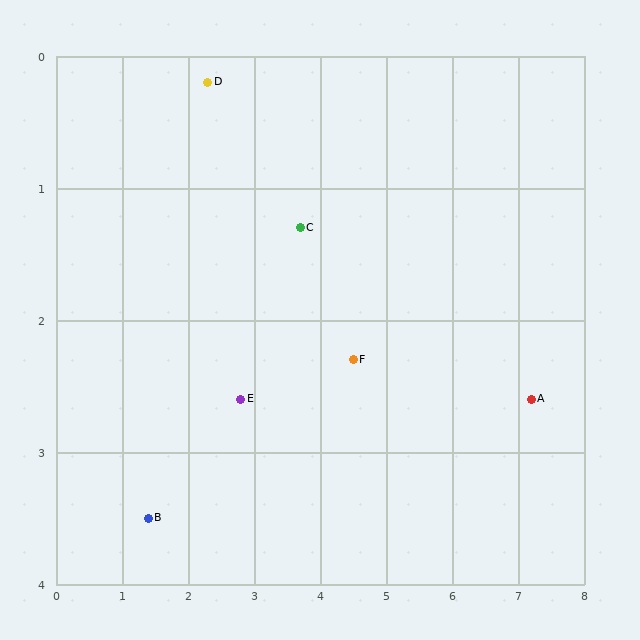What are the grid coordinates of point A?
Point A is at approximately (7.2, 2.6).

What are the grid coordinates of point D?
Point D is at approximately (2.3, 0.2).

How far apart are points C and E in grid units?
Points C and E are about 1.6 grid units apart.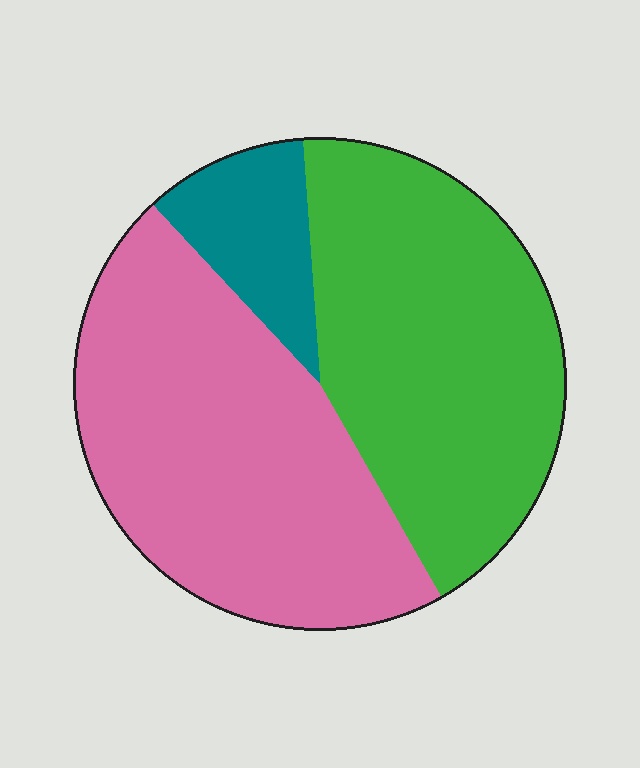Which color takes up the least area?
Teal, at roughly 10%.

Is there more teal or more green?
Green.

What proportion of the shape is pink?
Pink takes up about one half (1/2) of the shape.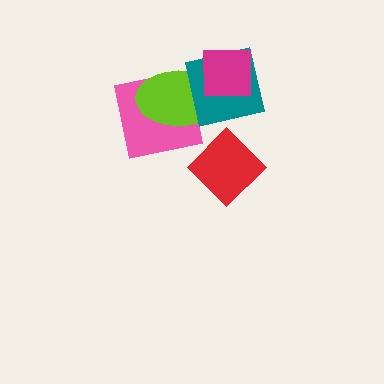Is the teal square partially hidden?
Yes, it is partially covered by another shape.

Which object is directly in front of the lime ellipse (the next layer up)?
The teal square is directly in front of the lime ellipse.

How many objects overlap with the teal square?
3 objects overlap with the teal square.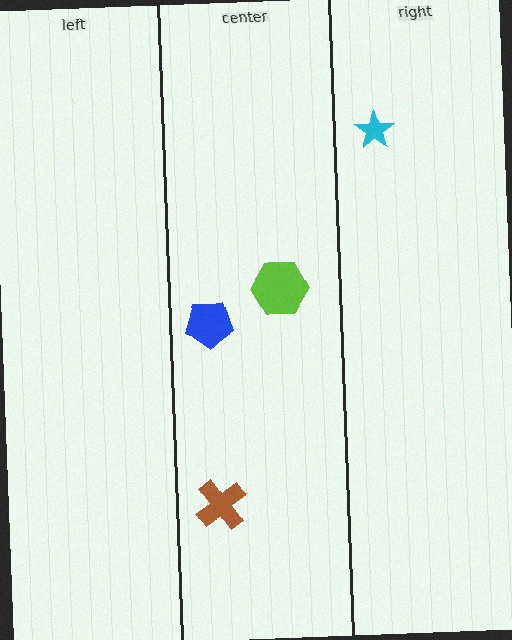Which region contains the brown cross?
The center region.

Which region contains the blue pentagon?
The center region.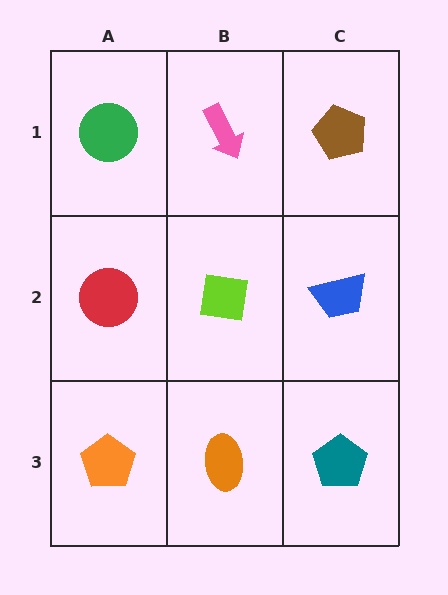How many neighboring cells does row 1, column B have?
3.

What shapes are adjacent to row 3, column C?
A blue trapezoid (row 2, column C), an orange ellipse (row 3, column B).